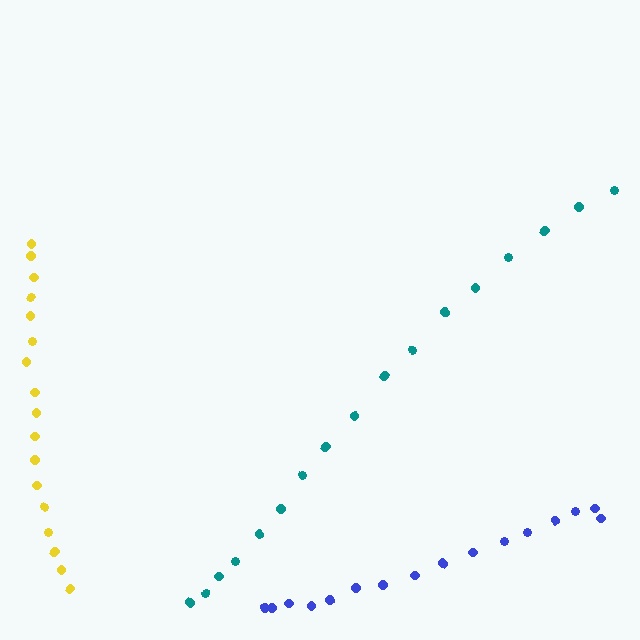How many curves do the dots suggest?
There are 3 distinct paths.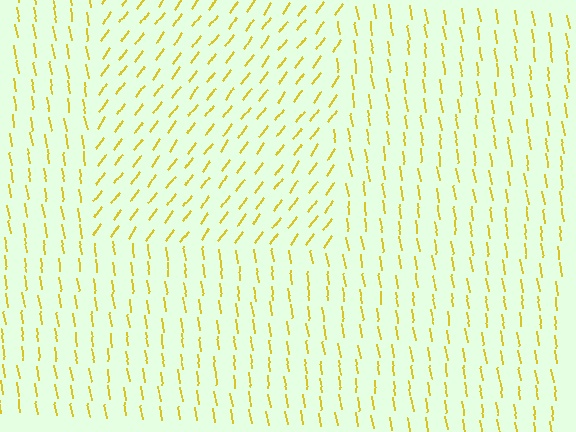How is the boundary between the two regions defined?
The boundary is defined purely by a change in line orientation (approximately 45 degrees difference). All lines are the same color and thickness.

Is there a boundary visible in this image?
Yes, there is a texture boundary formed by a change in line orientation.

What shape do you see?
I see a rectangle.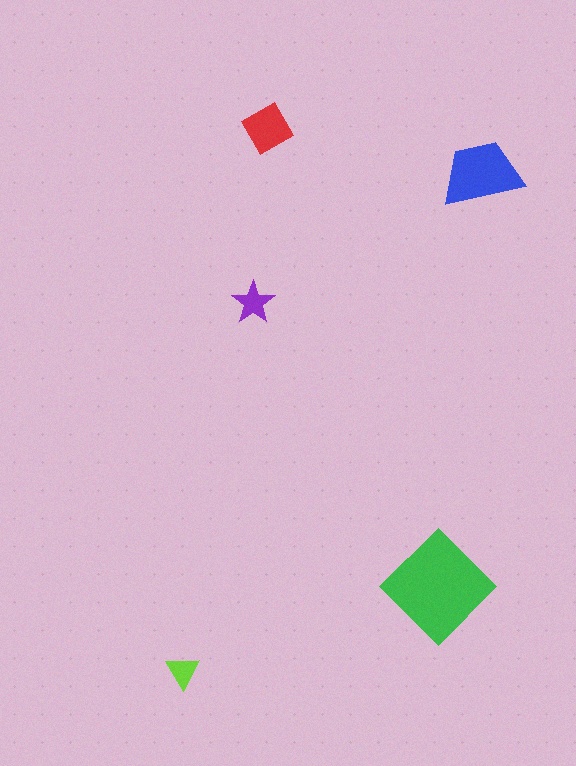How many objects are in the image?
There are 5 objects in the image.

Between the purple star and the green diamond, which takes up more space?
The green diamond.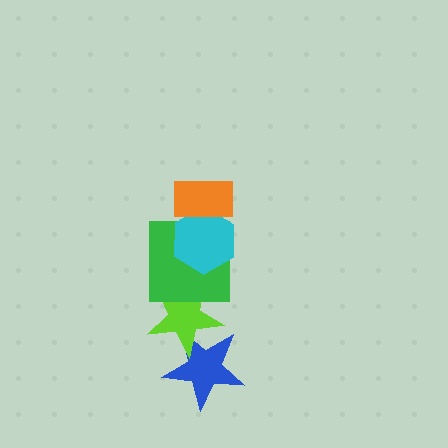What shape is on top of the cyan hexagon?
The orange rectangle is on top of the cyan hexagon.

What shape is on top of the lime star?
The green square is on top of the lime star.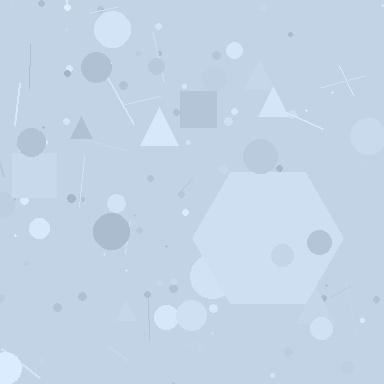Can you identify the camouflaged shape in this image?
The camouflaged shape is a hexagon.